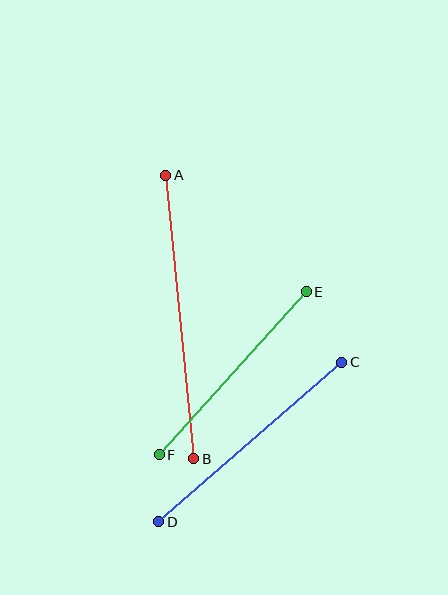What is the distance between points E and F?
The distance is approximately 220 pixels.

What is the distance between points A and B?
The distance is approximately 285 pixels.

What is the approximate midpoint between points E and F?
The midpoint is at approximately (233, 373) pixels.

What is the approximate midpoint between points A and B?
The midpoint is at approximately (180, 317) pixels.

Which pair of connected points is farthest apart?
Points A and B are farthest apart.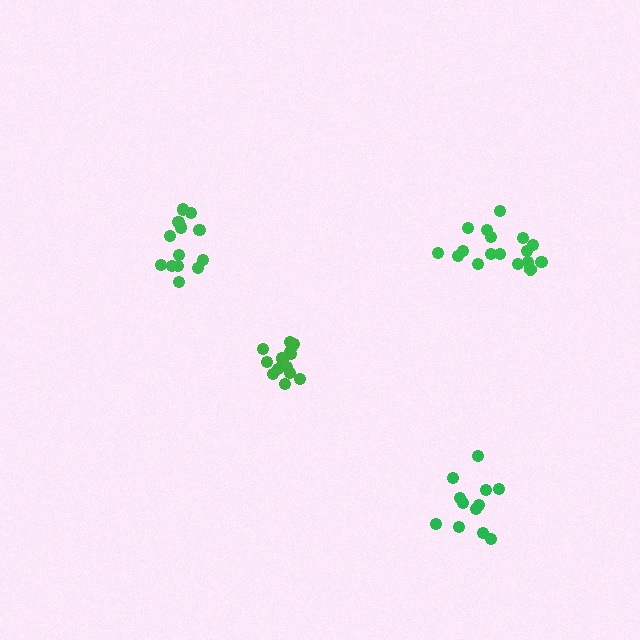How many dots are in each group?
Group 1: 15 dots, Group 2: 14 dots, Group 3: 17 dots, Group 4: 12 dots (58 total).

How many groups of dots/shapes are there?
There are 4 groups.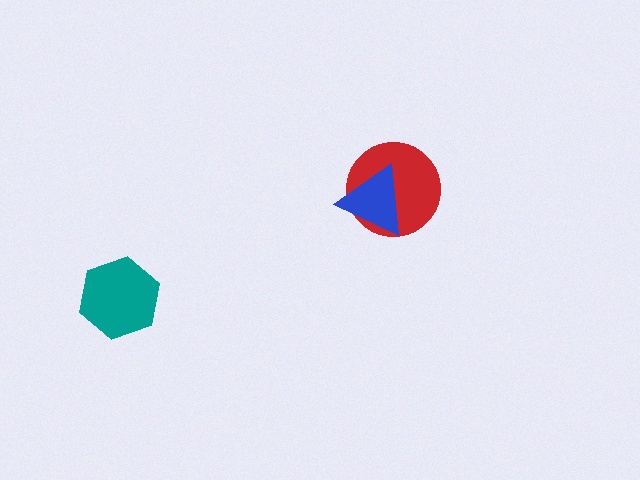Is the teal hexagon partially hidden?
No, no other shape covers it.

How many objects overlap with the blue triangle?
1 object overlaps with the blue triangle.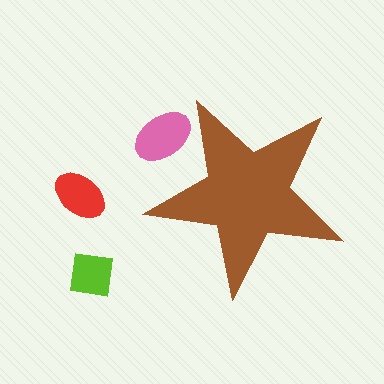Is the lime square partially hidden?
No, the lime square is fully visible.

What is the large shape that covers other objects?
A brown star.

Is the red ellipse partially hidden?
No, the red ellipse is fully visible.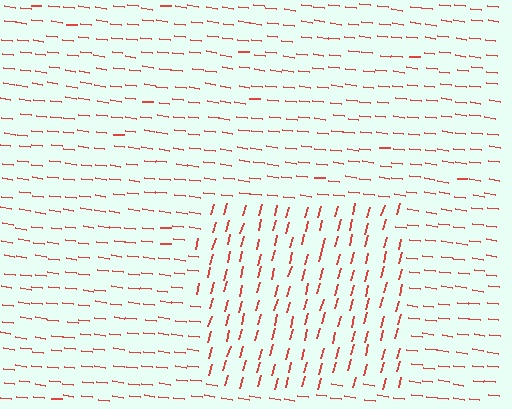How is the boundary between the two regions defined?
The boundary is defined purely by a change in line orientation (approximately 82 degrees difference). All lines are the same color and thickness.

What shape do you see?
I see a rectangle.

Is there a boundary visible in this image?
Yes, there is a texture boundary formed by a change in line orientation.